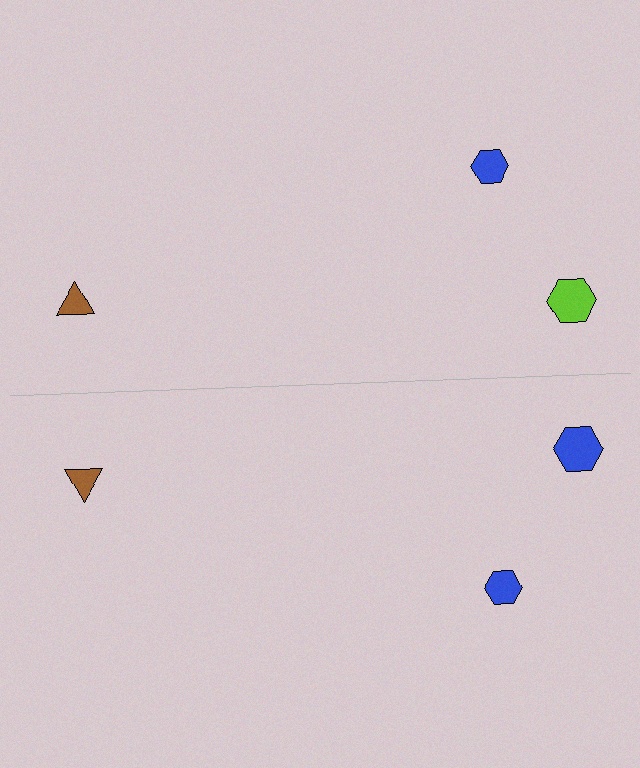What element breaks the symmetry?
The blue hexagon on the bottom side breaks the symmetry — its mirror counterpart is lime.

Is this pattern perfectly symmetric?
No, the pattern is not perfectly symmetric. The blue hexagon on the bottom side breaks the symmetry — its mirror counterpart is lime.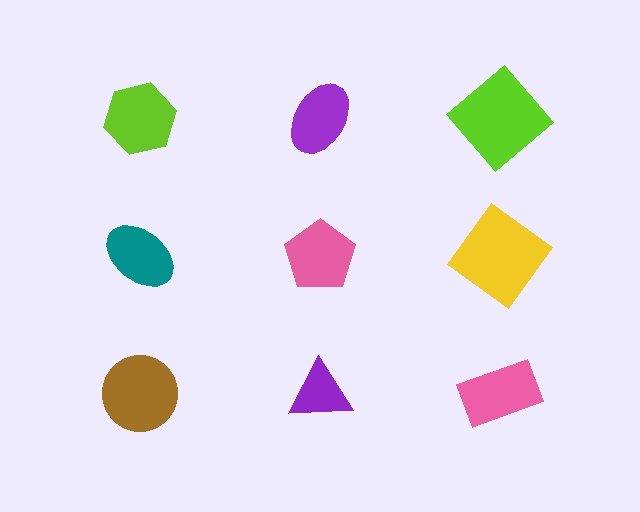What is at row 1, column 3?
A lime diamond.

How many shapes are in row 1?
3 shapes.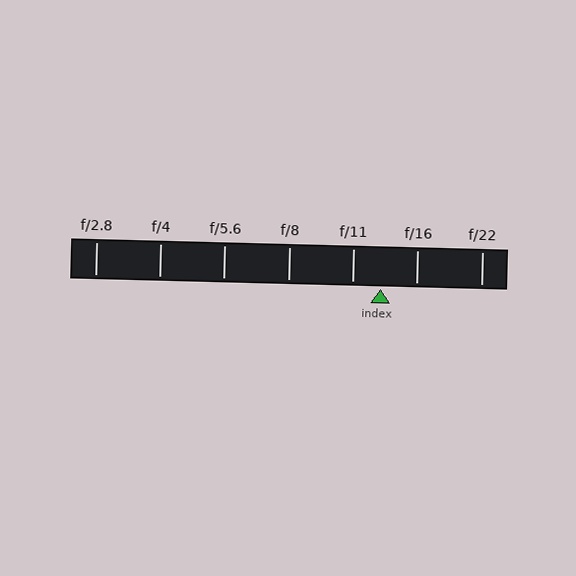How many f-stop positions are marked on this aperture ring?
There are 7 f-stop positions marked.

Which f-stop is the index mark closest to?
The index mark is closest to f/11.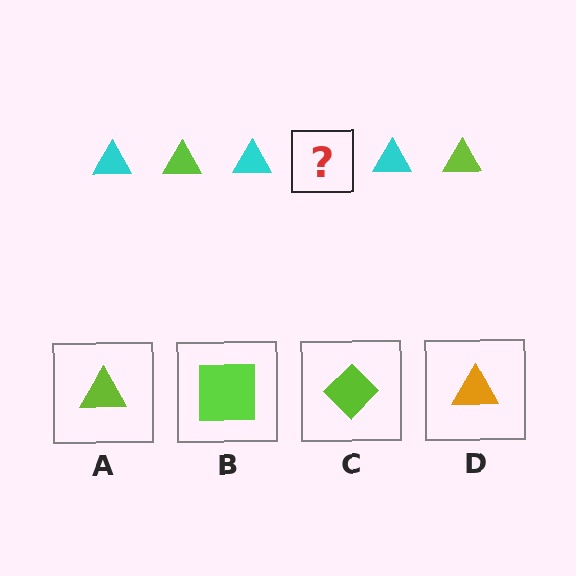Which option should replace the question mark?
Option A.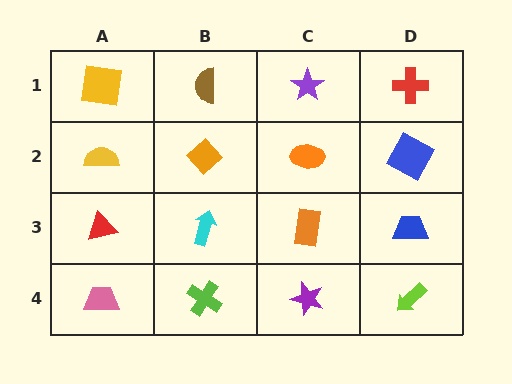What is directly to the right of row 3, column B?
An orange rectangle.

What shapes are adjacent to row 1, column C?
An orange ellipse (row 2, column C), a brown semicircle (row 1, column B), a red cross (row 1, column D).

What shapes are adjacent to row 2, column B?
A brown semicircle (row 1, column B), a cyan arrow (row 3, column B), a yellow semicircle (row 2, column A), an orange ellipse (row 2, column C).